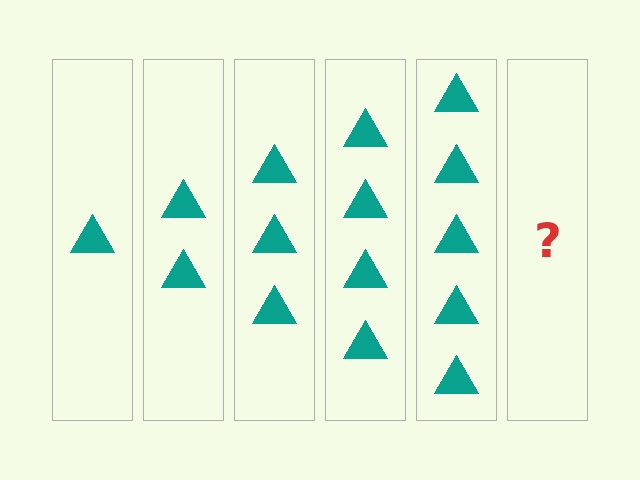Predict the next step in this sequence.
The next step is 6 triangles.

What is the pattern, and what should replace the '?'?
The pattern is that each step adds one more triangle. The '?' should be 6 triangles.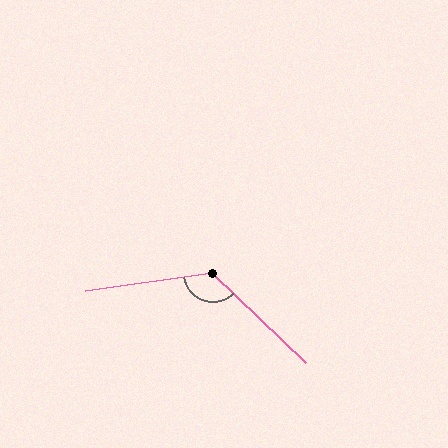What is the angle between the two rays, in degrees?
Approximately 128 degrees.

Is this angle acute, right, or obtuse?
It is obtuse.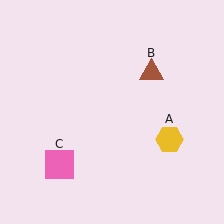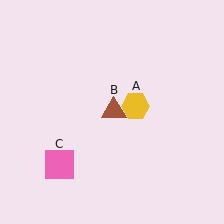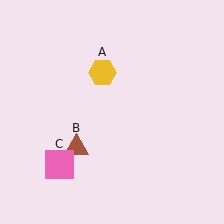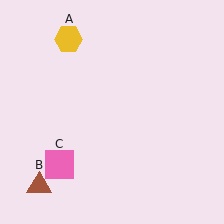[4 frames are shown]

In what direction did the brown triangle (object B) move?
The brown triangle (object B) moved down and to the left.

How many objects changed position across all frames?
2 objects changed position: yellow hexagon (object A), brown triangle (object B).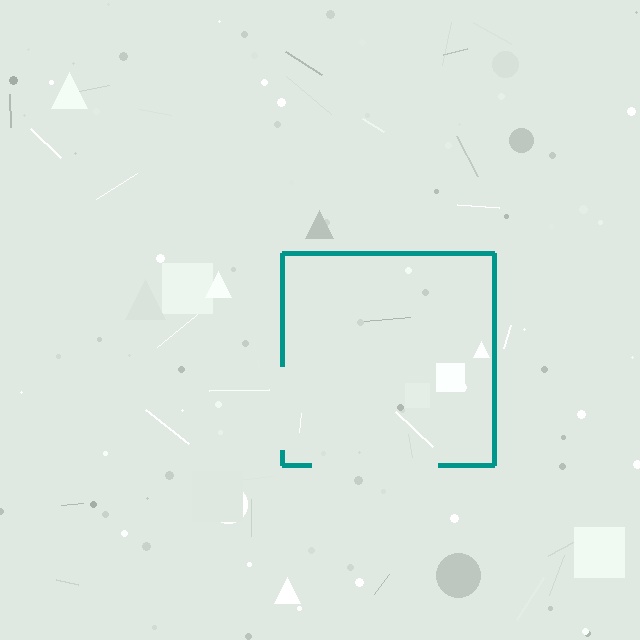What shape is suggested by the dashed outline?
The dashed outline suggests a square.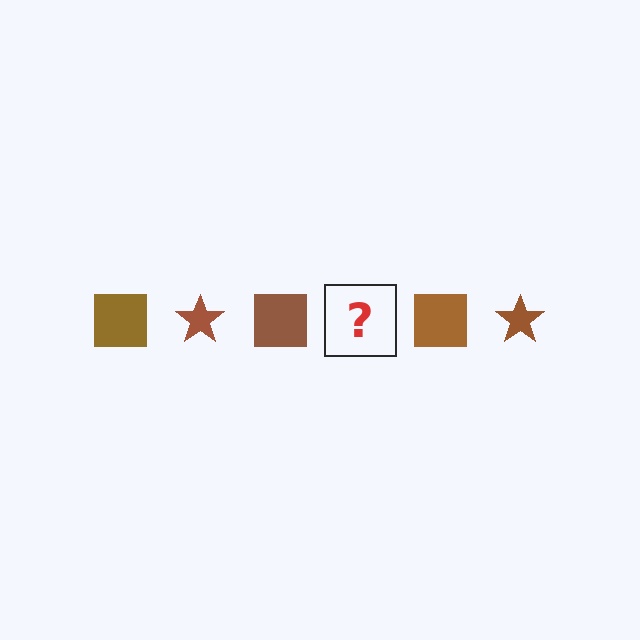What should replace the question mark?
The question mark should be replaced with a brown star.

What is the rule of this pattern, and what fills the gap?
The rule is that the pattern cycles through square, star shapes in brown. The gap should be filled with a brown star.